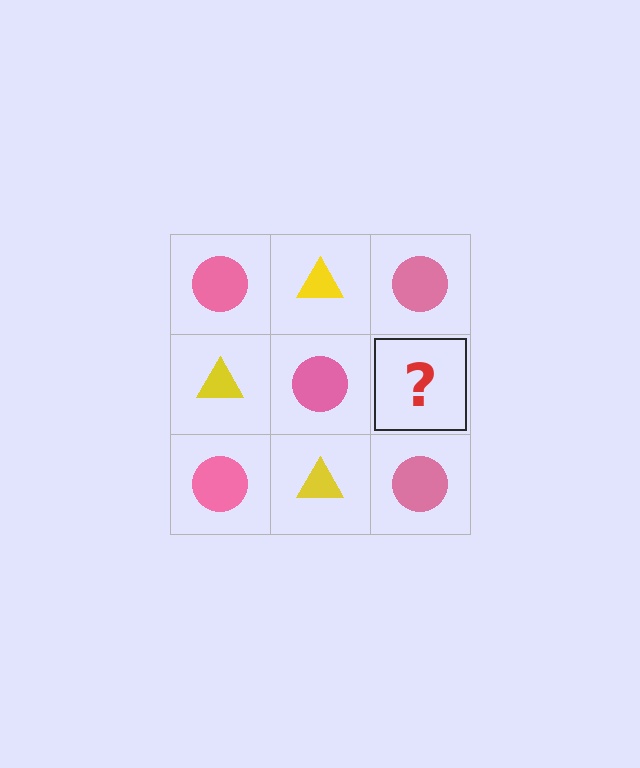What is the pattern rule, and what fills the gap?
The rule is that it alternates pink circle and yellow triangle in a checkerboard pattern. The gap should be filled with a yellow triangle.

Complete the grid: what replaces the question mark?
The question mark should be replaced with a yellow triangle.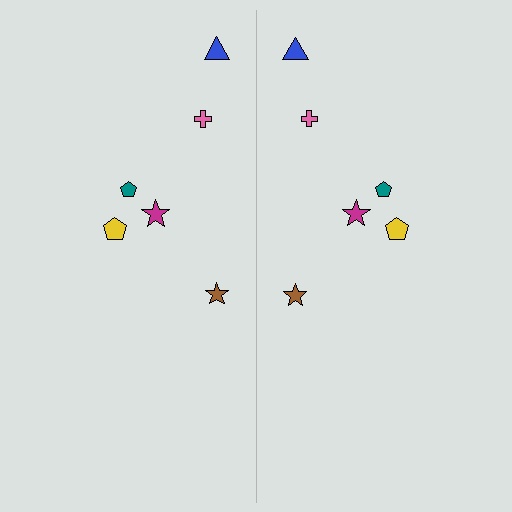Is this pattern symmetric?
Yes, this pattern has bilateral (reflection) symmetry.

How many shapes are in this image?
There are 12 shapes in this image.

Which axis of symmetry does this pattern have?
The pattern has a vertical axis of symmetry running through the center of the image.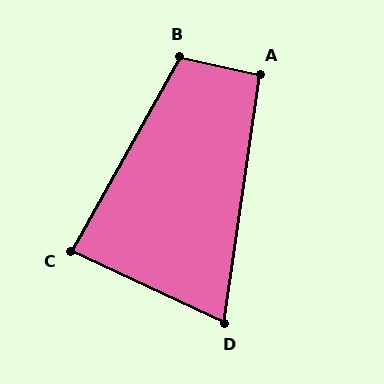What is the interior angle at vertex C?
Approximately 86 degrees (approximately right).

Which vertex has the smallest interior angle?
D, at approximately 73 degrees.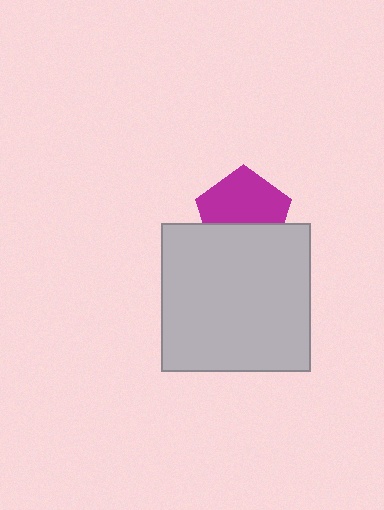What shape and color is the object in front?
The object in front is a light gray square.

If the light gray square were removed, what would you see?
You would see the complete magenta pentagon.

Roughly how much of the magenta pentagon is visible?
About half of it is visible (roughly 63%).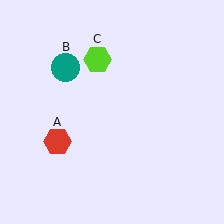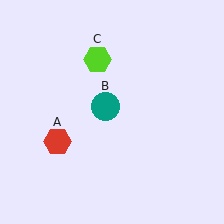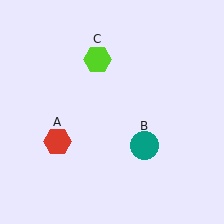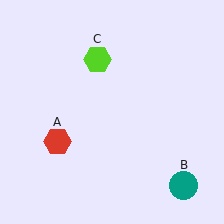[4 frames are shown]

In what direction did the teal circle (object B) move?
The teal circle (object B) moved down and to the right.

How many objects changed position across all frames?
1 object changed position: teal circle (object B).